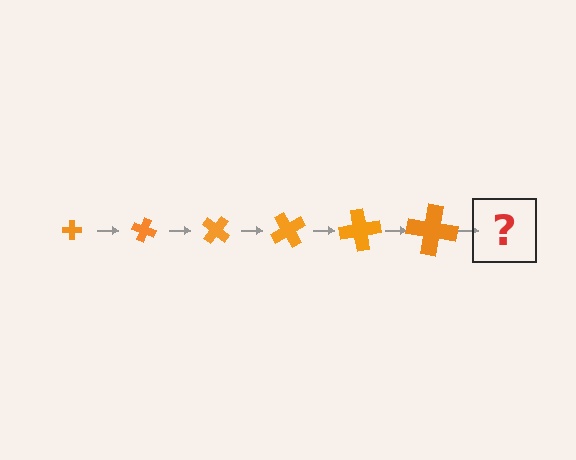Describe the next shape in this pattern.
It should be a cross, larger than the previous one and rotated 120 degrees from the start.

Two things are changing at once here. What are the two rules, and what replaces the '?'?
The two rules are that the cross grows larger each step and it rotates 20 degrees each step. The '?' should be a cross, larger than the previous one and rotated 120 degrees from the start.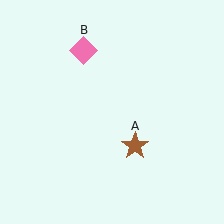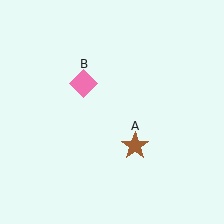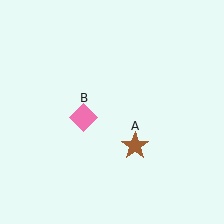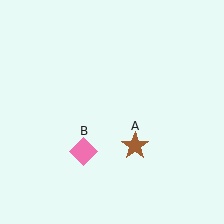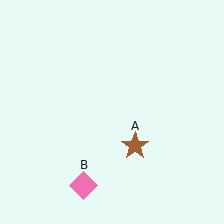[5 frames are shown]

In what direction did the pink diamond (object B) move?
The pink diamond (object B) moved down.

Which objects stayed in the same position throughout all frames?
Brown star (object A) remained stationary.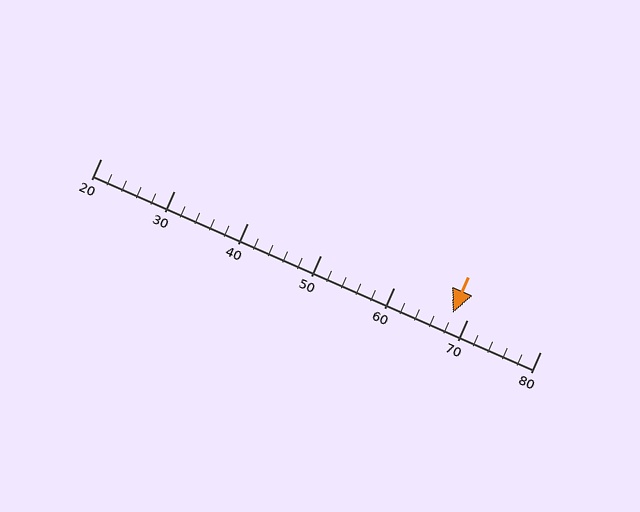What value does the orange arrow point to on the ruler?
The orange arrow points to approximately 68.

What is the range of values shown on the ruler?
The ruler shows values from 20 to 80.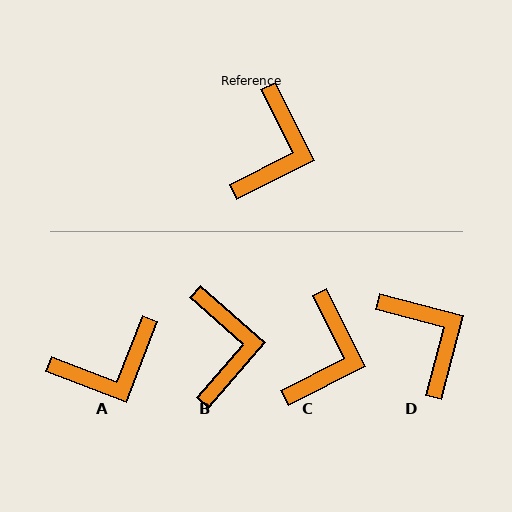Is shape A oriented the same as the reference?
No, it is off by about 48 degrees.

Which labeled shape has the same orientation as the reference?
C.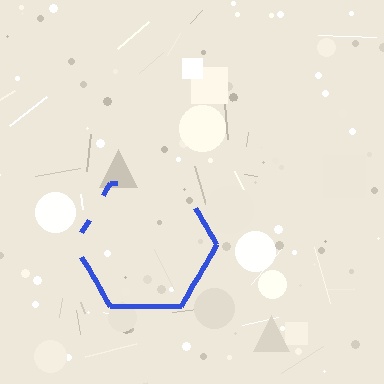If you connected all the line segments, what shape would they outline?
They would outline a hexagon.